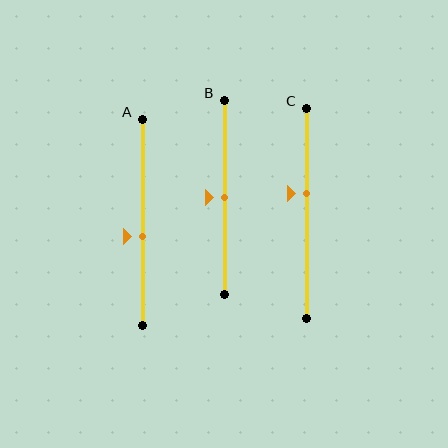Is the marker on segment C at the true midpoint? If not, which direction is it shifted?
No, the marker on segment C is shifted upward by about 10% of the segment length.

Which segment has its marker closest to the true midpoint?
Segment B has its marker closest to the true midpoint.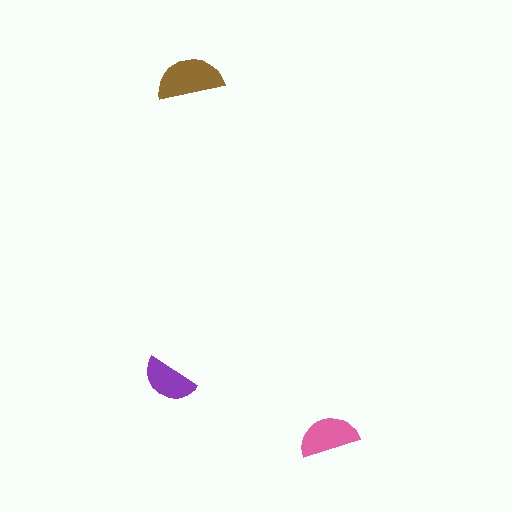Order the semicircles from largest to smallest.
the brown one, the pink one, the purple one.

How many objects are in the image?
There are 3 objects in the image.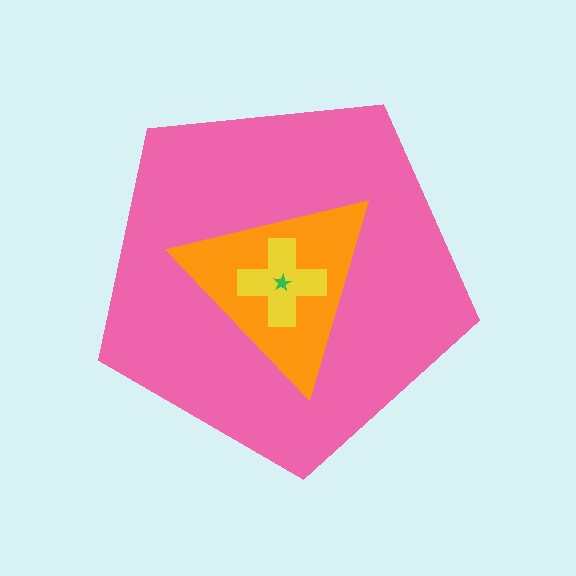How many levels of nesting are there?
4.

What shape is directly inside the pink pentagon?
The orange triangle.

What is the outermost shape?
The pink pentagon.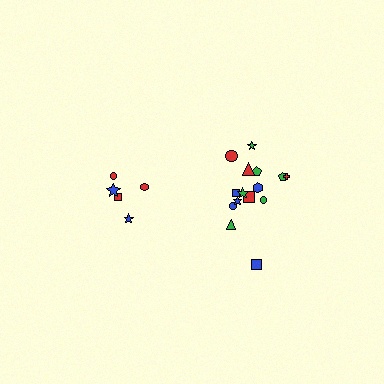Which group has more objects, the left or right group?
The right group.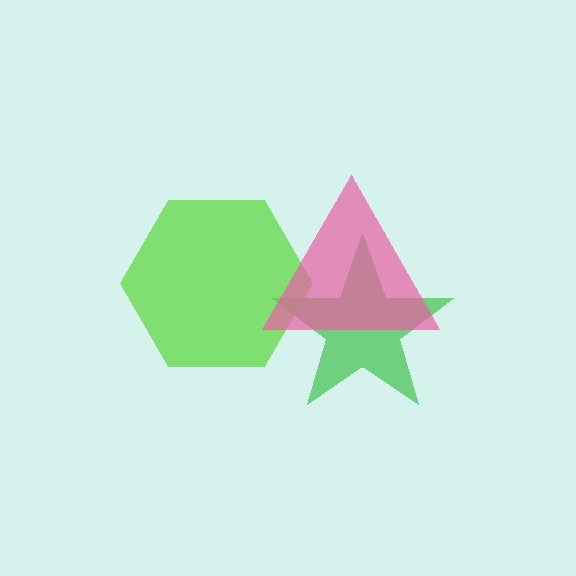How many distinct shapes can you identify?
There are 3 distinct shapes: a green star, a lime hexagon, a pink triangle.